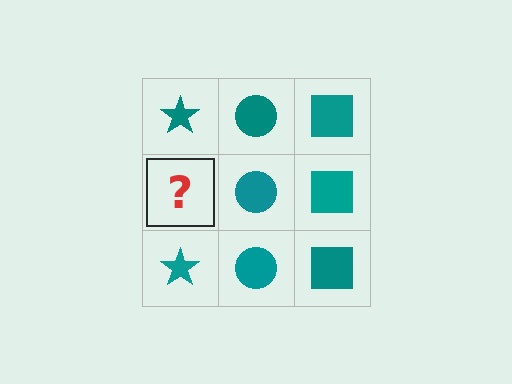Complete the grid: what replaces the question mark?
The question mark should be replaced with a teal star.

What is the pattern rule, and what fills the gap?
The rule is that each column has a consistent shape. The gap should be filled with a teal star.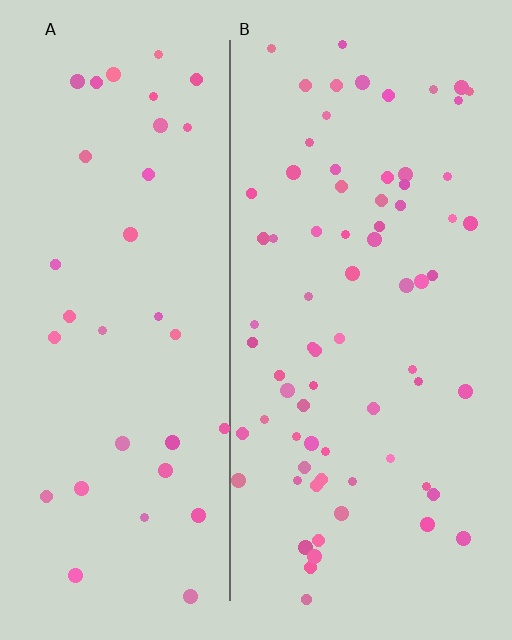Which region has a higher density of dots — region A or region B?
B (the right).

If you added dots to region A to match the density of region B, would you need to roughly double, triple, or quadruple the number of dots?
Approximately double.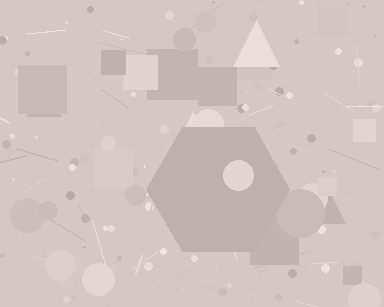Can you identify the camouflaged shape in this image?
The camouflaged shape is a hexagon.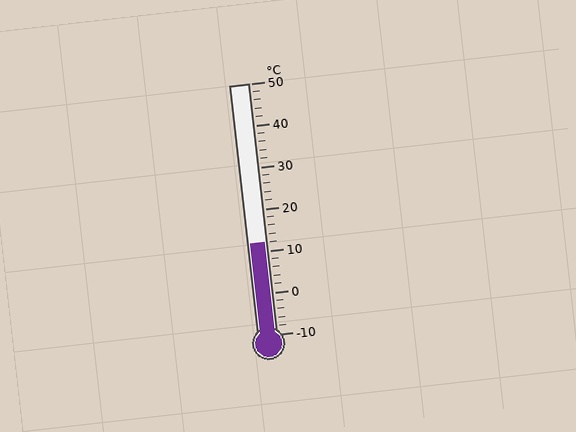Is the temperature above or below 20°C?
The temperature is below 20°C.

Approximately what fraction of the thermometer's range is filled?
The thermometer is filled to approximately 35% of its range.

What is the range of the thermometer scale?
The thermometer scale ranges from -10°C to 50°C.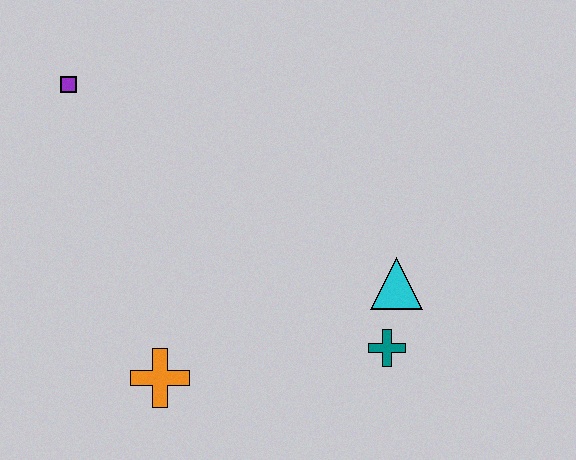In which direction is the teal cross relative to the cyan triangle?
The teal cross is below the cyan triangle.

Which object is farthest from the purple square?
The teal cross is farthest from the purple square.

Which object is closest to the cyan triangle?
The teal cross is closest to the cyan triangle.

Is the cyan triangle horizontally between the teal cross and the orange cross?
No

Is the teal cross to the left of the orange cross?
No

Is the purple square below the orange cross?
No